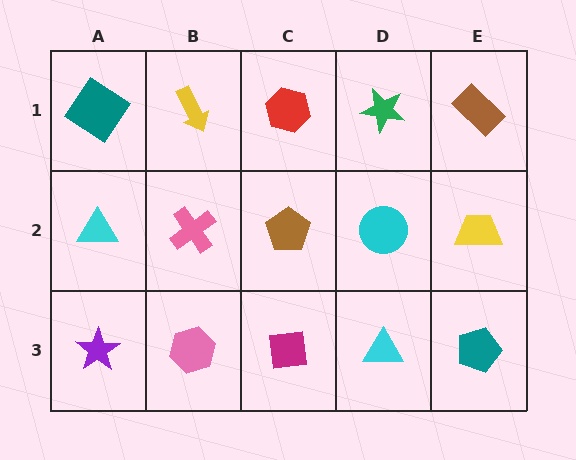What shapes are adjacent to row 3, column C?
A brown pentagon (row 2, column C), a pink hexagon (row 3, column B), a cyan triangle (row 3, column D).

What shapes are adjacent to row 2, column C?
A red hexagon (row 1, column C), a magenta square (row 3, column C), a pink cross (row 2, column B), a cyan circle (row 2, column D).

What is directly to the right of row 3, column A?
A pink hexagon.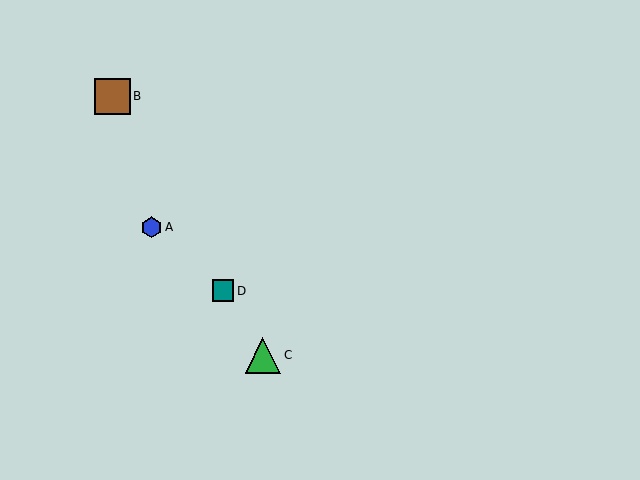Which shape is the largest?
The brown square (labeled B) is the largest.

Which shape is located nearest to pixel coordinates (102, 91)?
The brown square (labeled B) at (113, 96) is nearest to that location.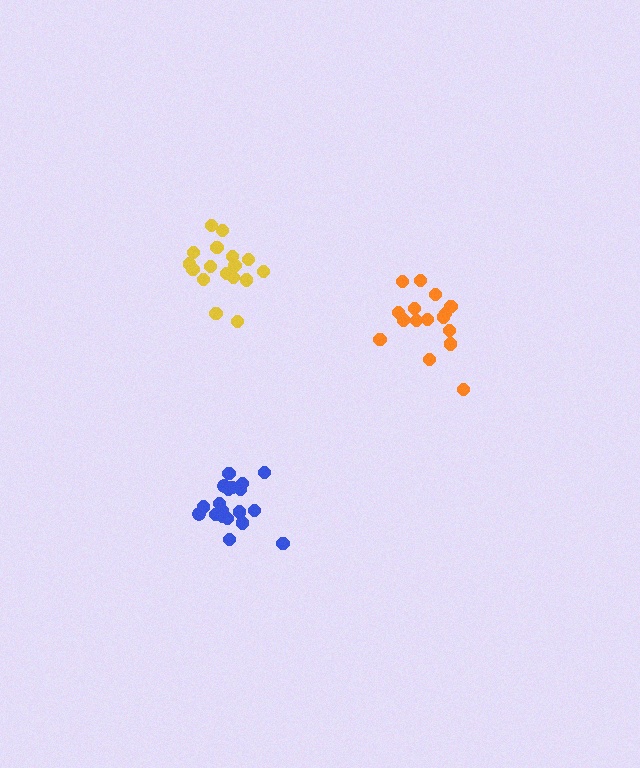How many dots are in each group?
Group 1: 16 dots, Group 2: 19 dots, Group 3: 17 dots (52 total).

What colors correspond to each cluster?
The clusters are colored: orange, blue, yellow.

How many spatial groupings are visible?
There are 3 spatial groupings.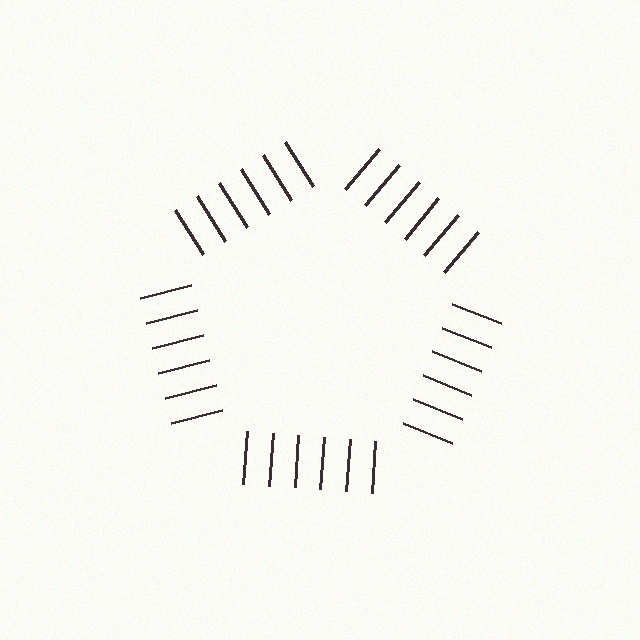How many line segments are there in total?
30 — 6 along each of the 5 edges.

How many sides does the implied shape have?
5 sides — the line-ends trace a pentagon.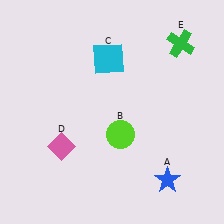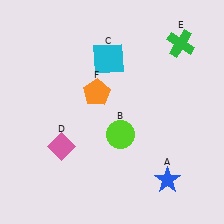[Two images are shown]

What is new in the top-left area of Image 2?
An orange pentagon (F) was added in the top-left area of Image 2.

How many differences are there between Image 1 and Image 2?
There is 1 difference between the two images.